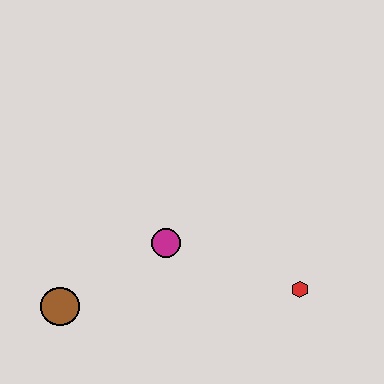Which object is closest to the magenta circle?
The brown circle is closest to the magenta circle.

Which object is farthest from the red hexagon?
The brown circle is farthest from the red hexagon.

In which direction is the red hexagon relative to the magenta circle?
The red hexagon is to the right of the magenta circle.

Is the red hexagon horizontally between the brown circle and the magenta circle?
No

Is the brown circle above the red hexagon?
No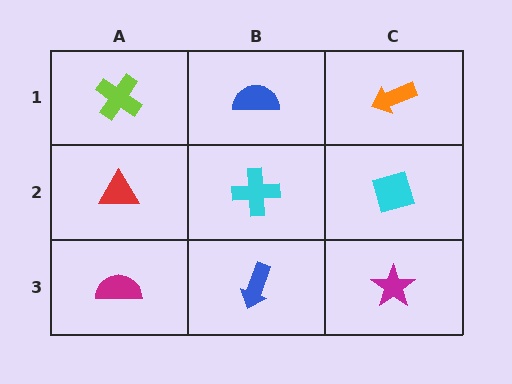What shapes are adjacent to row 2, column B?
A blue semicircle (row 1, column B), a blue arrow (row 3, column B), a red triangle (row 2, column A), a cyan diamond (row 2, column C).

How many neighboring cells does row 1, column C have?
2.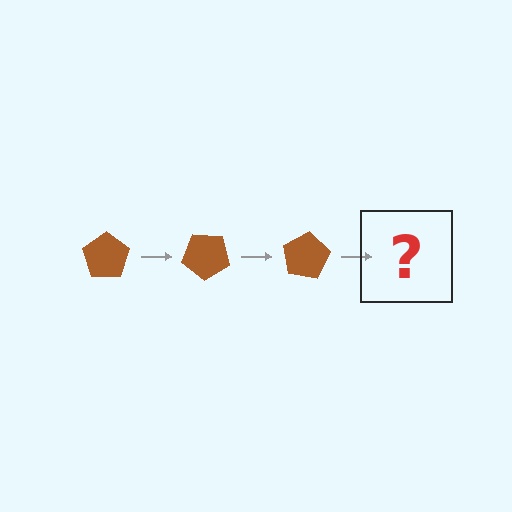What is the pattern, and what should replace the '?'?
The pattern is that the pentagon rotates 40 degrees each step. The '?' should be a brown pentagon rotated 120 degrees.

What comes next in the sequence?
The next element should be a brown pentagon rotated 120 degrees.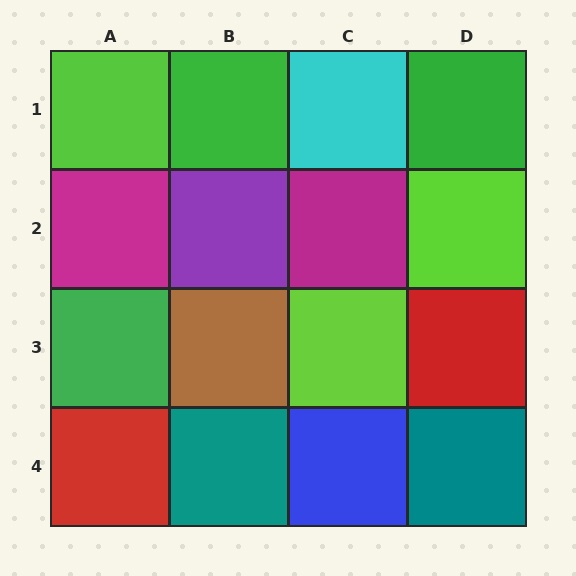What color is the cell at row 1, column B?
Green.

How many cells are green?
3 cells are green.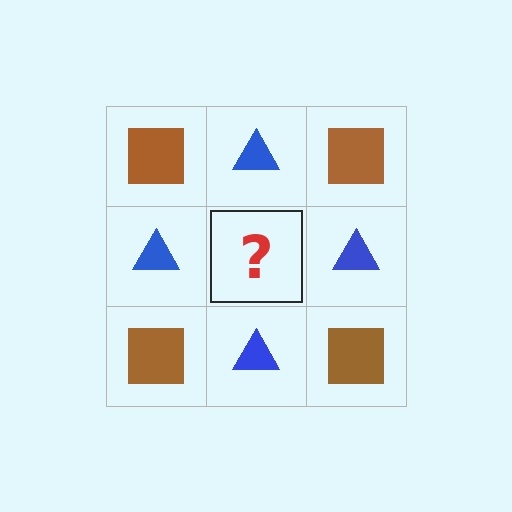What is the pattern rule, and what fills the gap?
The rule is that it alternates brown square and blue triangle in a checkerboard pattern. The gap should be filled with a brown square.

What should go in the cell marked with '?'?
The missing cell should contain a brown square.